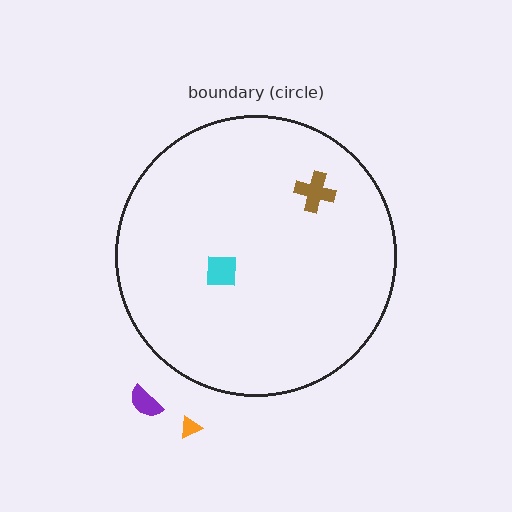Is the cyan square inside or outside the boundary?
Inside.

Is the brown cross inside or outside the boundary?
Inside.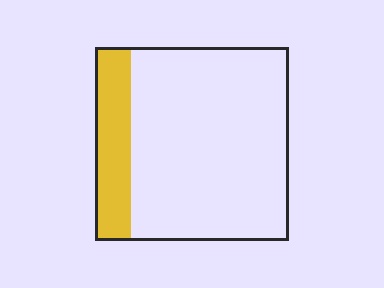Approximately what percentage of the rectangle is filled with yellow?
Approximately 20%.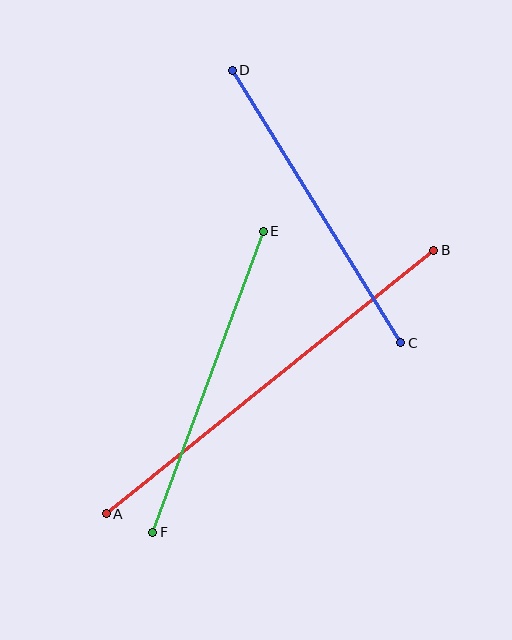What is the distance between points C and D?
The distance is approximately 321 pixels.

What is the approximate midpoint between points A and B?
The midpoint is at approximately (270, 382) pixels.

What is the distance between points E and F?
The distance is approximately 321 pixels.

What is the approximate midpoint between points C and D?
The midpoint is at approximately (317, 206) pixels.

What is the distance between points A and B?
The distance is approximately 420 pixels.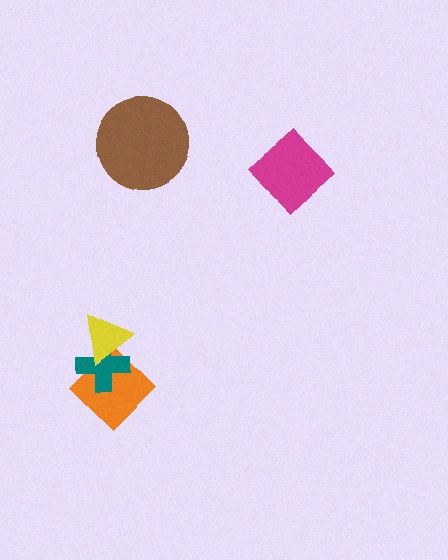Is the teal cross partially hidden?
Yes, it is partially covered by another shape.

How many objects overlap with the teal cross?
2 objects overlap with the teal cross.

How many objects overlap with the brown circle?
0 objects overlap with the brown circle.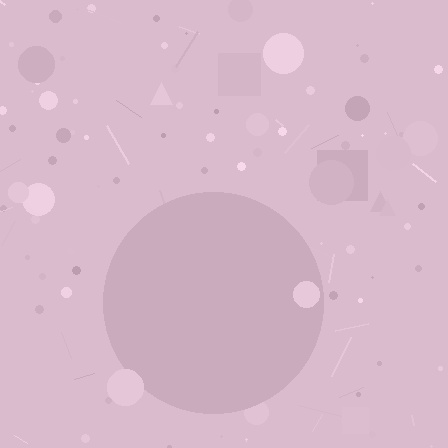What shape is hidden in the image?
A circle is hidden in the image.